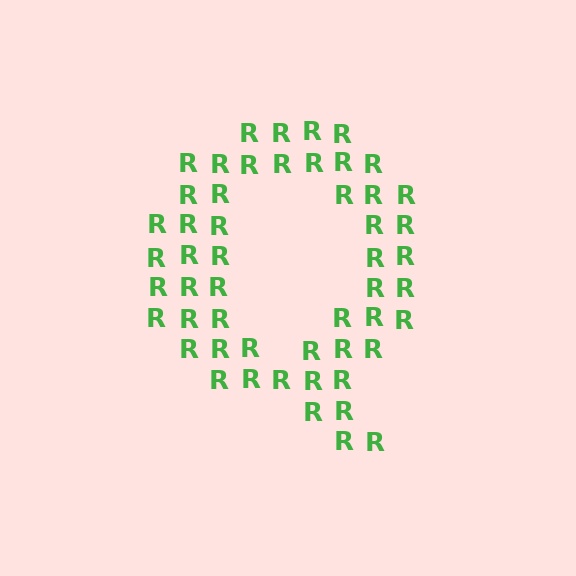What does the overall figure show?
The overall figure shows the letter Q.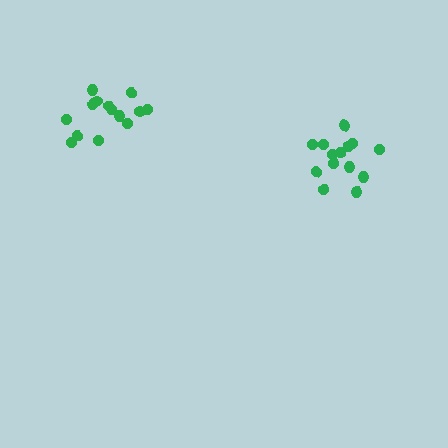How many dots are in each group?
Group 1: 14 dots, Group 2: 14 dots (28 total).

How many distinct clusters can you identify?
There are 2 distinct clusters.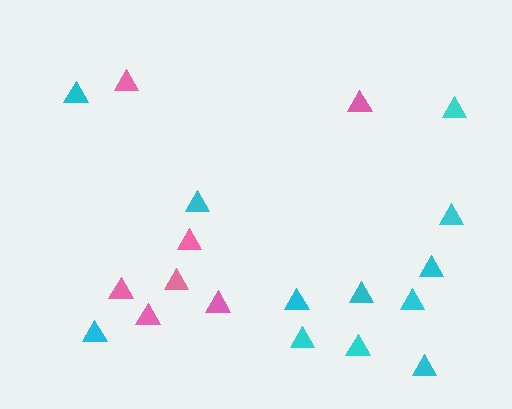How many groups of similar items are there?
There are 2 groups: one group of pink triangles (7) and one group of cyan triangles (12).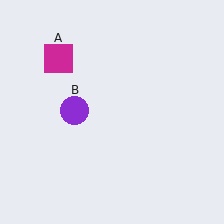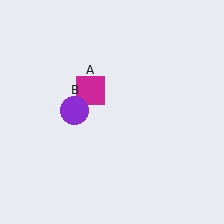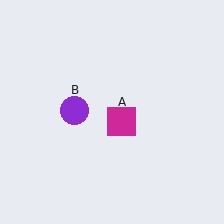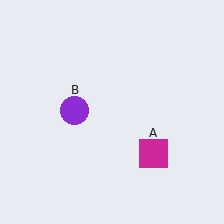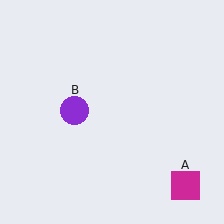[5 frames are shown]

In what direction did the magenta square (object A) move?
The magenta square (object A) moved down and to the right.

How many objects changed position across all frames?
1 object changed position: magenta square (object A).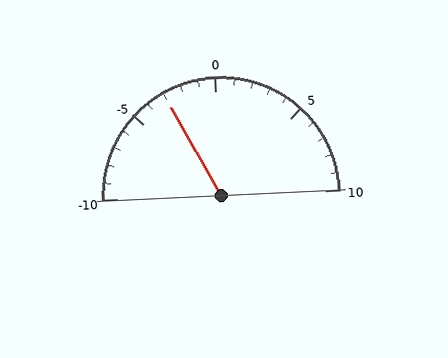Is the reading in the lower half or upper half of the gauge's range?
The reading is in the lower half of the range (-10 to 10).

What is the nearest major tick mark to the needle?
The nearest major tick mark is -5.